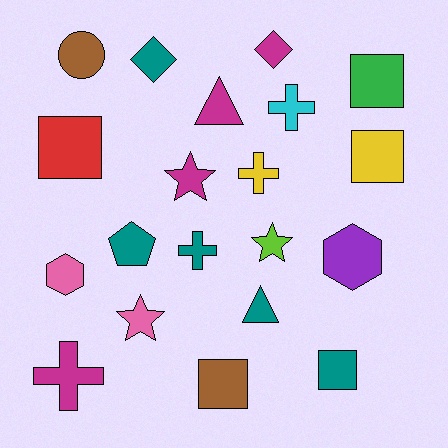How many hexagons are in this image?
There are 2 hexagons.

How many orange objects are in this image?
There are no orange objects.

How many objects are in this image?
There are 20 objects.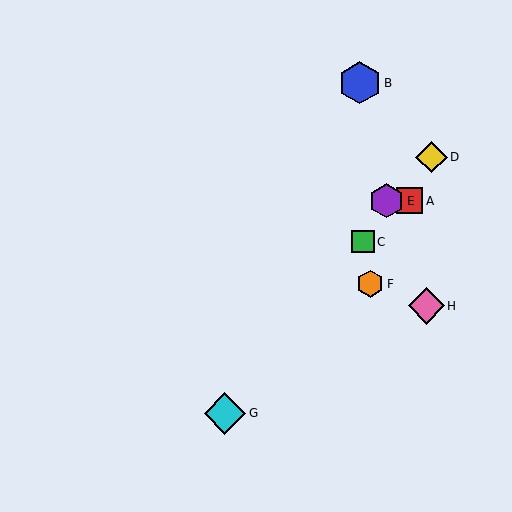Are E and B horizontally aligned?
No, E is at y≈201 and B is at y≈83.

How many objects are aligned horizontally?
2 objects (A, E) are aligned horizontally.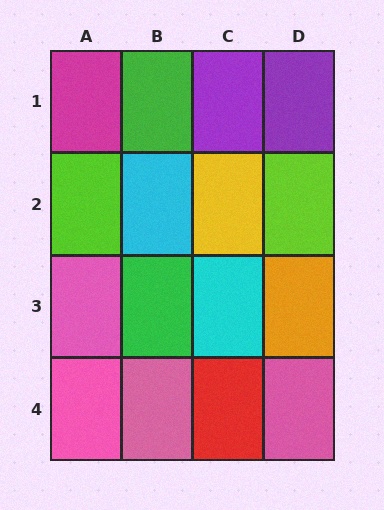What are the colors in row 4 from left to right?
Pink, pink, red, pink.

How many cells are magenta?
1 cell is magenta.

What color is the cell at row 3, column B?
Green.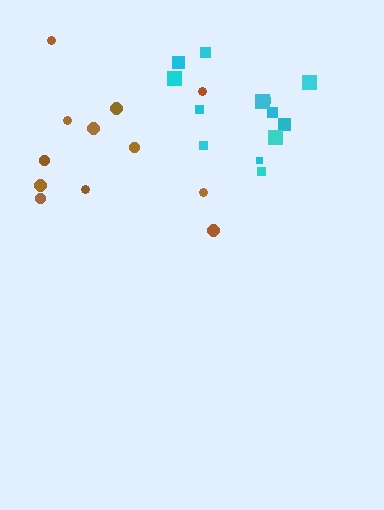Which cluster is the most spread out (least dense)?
Brown.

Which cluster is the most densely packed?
Cyan.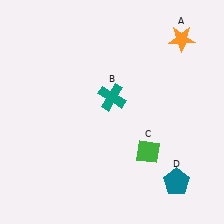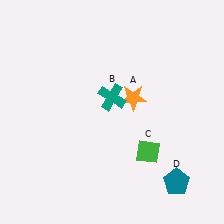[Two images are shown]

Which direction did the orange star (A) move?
The orange star (A) moved down.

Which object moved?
The orange star (A) moved down.